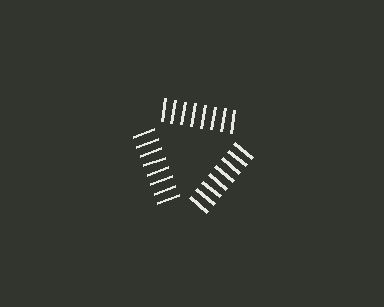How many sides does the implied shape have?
3 sides — the line-ends trace a triangle.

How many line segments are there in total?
24 — 8 along each of the 3 edges.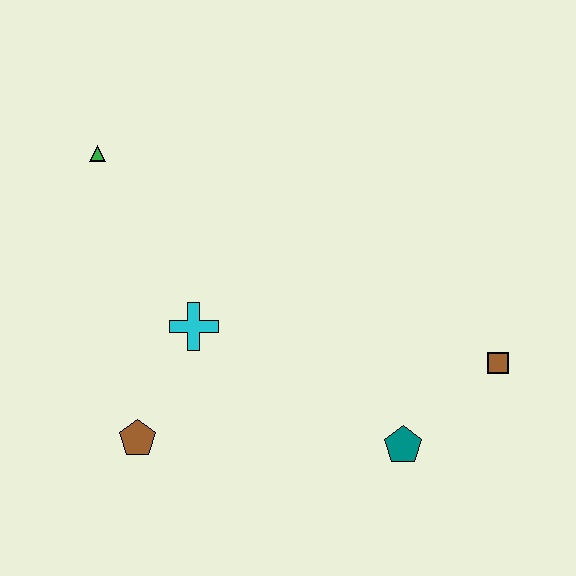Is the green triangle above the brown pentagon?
Yes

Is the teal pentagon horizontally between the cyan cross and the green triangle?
No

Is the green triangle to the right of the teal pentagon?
No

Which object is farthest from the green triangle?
The brown square is farthest from the green triangle.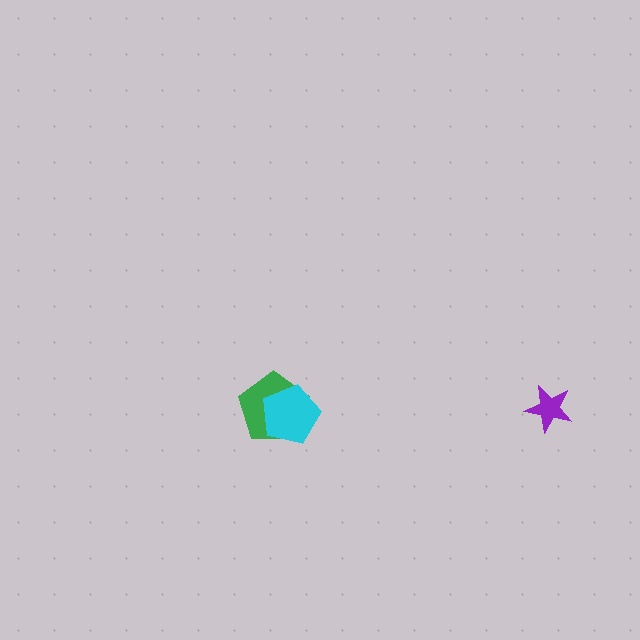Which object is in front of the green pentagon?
The cyan pentagon is in front of the green pentagon.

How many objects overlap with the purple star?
0 objects overlap with the purple star.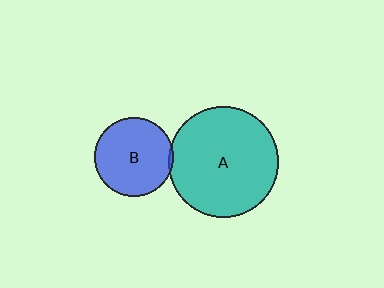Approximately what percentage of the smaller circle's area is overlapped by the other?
Approximately 5%.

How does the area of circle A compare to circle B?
Approximately 1.9 times.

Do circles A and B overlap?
Yes.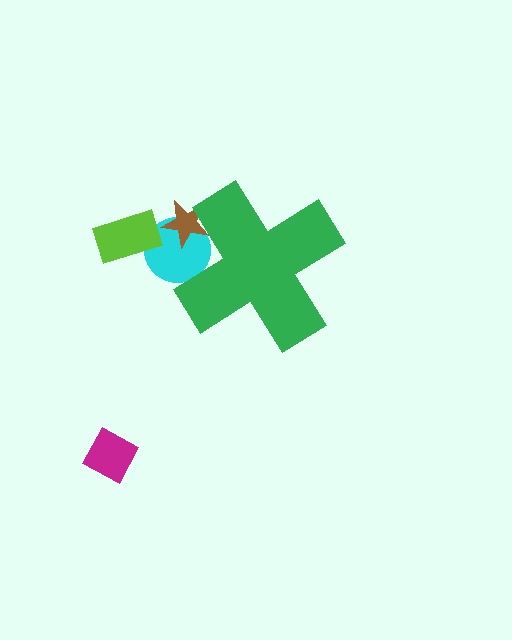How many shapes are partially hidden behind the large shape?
2 shapes are partially hidden.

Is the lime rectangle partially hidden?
No, the lime rectangle is fully visible.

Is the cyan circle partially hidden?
Yes, the cyan circle is partially hidden behind the green cross.